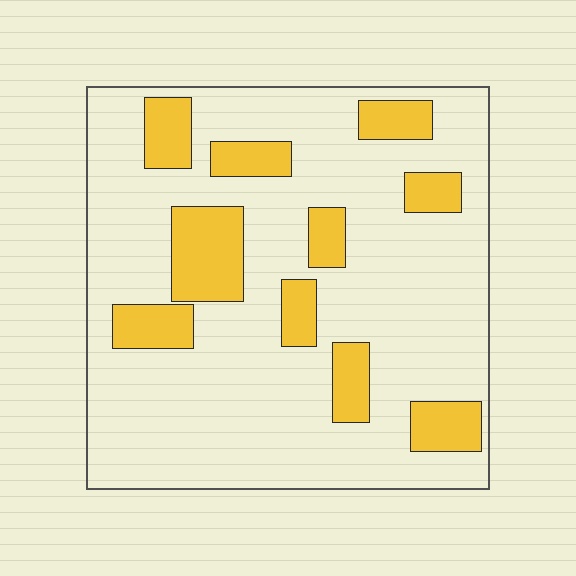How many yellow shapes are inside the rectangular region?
10.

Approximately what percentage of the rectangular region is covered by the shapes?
Approximately 20%.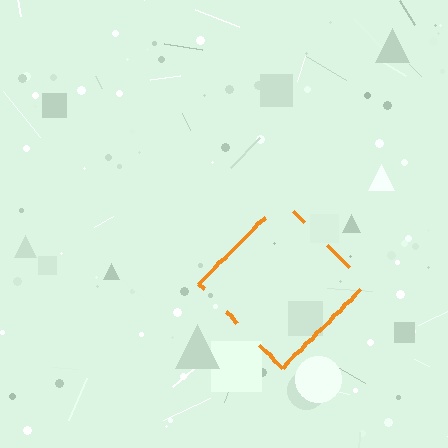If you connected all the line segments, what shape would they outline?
They would outline a diamond.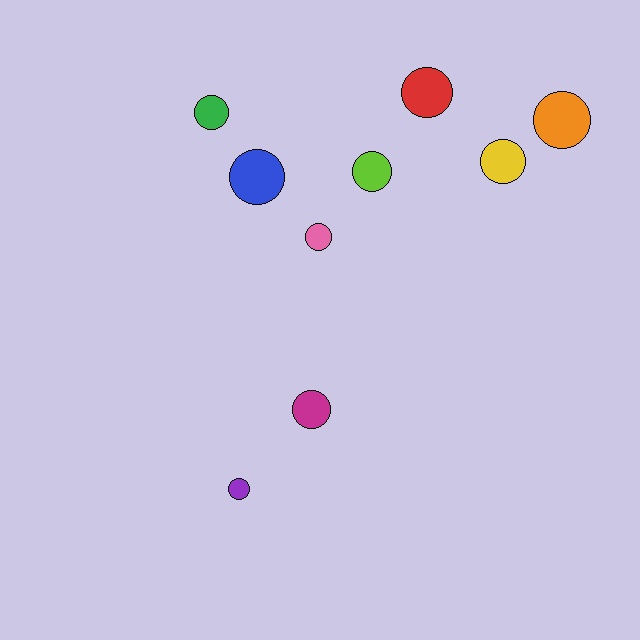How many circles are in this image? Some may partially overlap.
There are 9 circles.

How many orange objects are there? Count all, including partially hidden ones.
There is 1 orange object.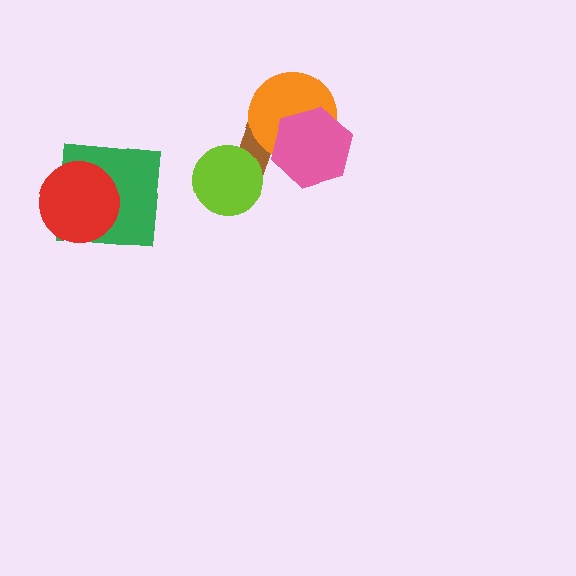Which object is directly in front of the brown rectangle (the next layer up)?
The orange circle is directly in front of the brown rectangle.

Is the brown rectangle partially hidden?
Yes, it is partially covered by another shape.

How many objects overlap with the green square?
1 object overlaps with the green square.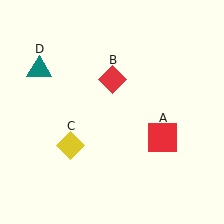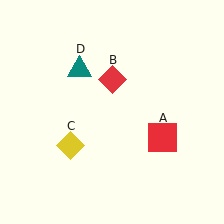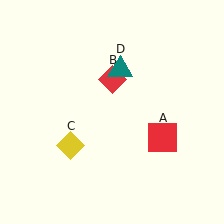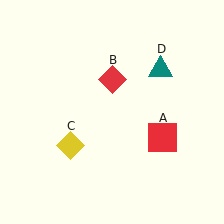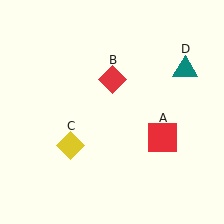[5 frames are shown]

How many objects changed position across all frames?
1 object changed position: teal triangle (object D).